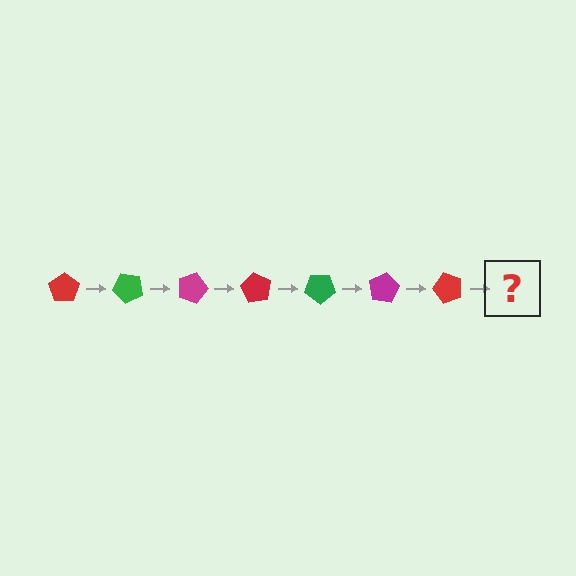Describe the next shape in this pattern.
It should be a green pentagon, rotated 315 degrees from the start.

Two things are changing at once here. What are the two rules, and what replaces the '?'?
The two rules are that it rotates 45 degrees each step and the color cycles through red, green, and magenta. The '?' should be a green pentagon, rotated 315 degrees from the start.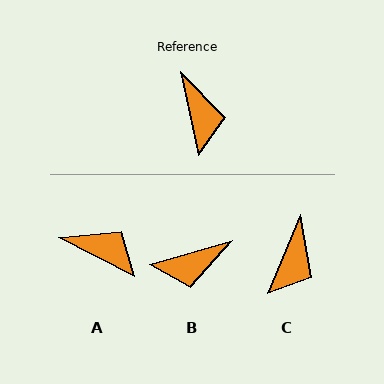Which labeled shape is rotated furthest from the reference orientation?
B, about 85 degrees away.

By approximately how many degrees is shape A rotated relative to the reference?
Approximately 51 degrees counter-clockwise.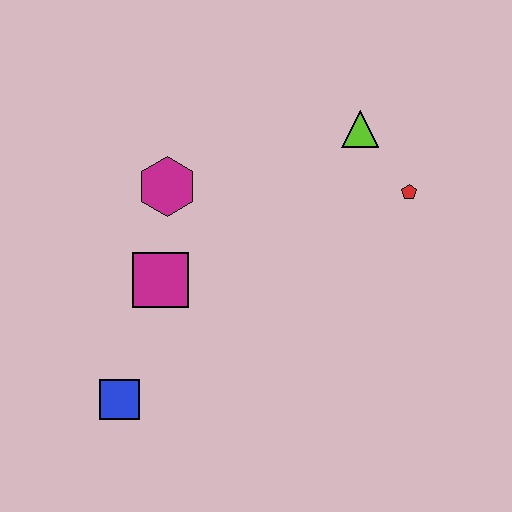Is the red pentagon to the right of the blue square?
Yes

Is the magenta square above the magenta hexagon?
No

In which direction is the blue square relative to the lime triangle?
The blue square is below the lime triangle.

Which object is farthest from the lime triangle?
The blue square is farthest from the lime triangle.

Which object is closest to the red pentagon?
The lime triangle is closest to the red pentagon.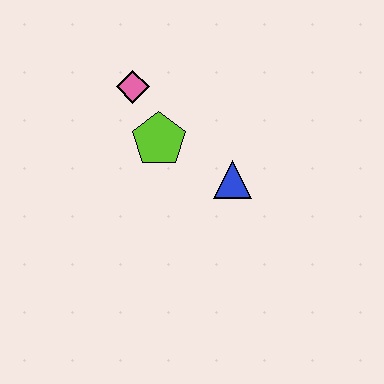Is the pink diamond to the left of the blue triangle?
Yes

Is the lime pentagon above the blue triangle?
Yes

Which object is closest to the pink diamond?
The lime pentagon is closest to the pink diamond.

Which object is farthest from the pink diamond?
The blue triangle is farthest from the pink diamond.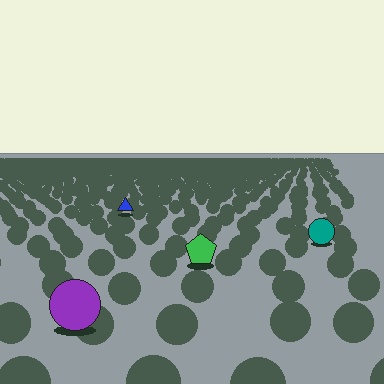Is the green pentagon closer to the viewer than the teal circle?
Yes. The green pentagon is closer — you can tell from the texture gradient: the ground texture is coarser near it.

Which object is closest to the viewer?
The purple circle is closest. The texture marks near it are larger and more spread out.